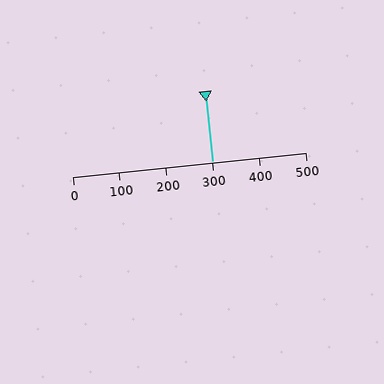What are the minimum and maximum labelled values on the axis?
The axis runs from 0 to 500.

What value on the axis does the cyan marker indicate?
The marker indicates approximately 300.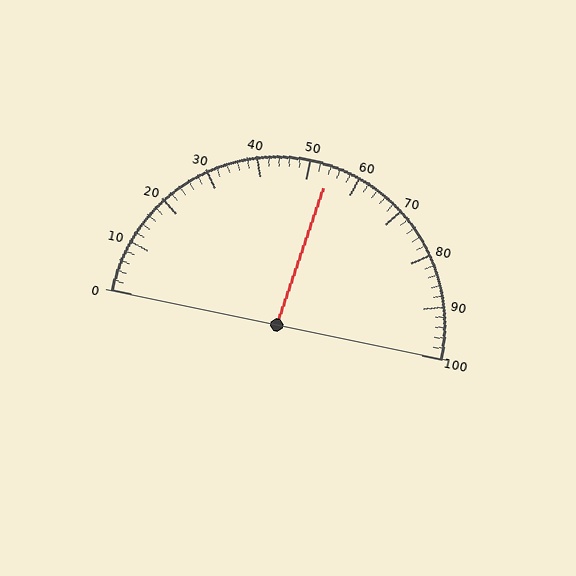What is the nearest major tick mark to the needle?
The nearest major tick mark is 50.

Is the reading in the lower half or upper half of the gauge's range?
The reading is in the upper half of the range (0 to 100).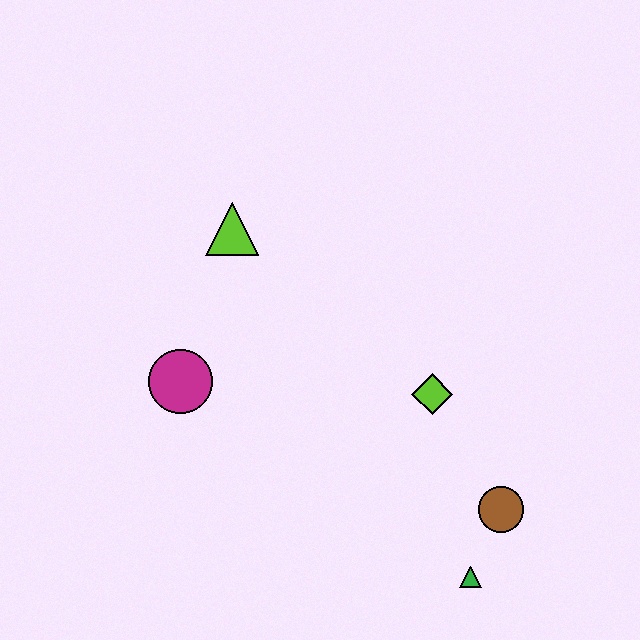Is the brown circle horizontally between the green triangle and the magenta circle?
No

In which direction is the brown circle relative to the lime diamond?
The brown circle is below the lime diamond.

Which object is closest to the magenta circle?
The lime triangle is closest to the magenta circle.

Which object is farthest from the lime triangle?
The green triangle is farthest from the lime triangle.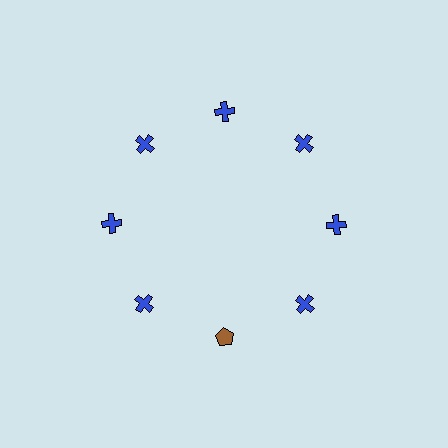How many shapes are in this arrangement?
There are 8 shapes arranged in a ring pattern.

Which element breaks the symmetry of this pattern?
The brown pentagon at roughly the 6 o'clock position breaks the symmetry. All other shapes are blue crosses.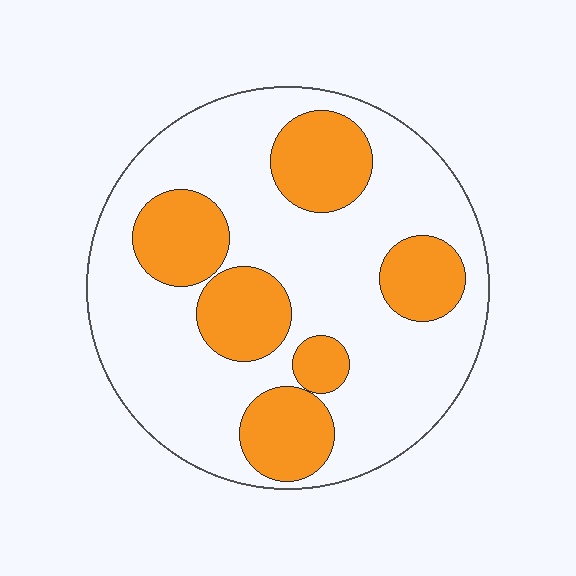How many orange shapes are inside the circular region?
6.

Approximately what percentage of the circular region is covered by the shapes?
Approximately 30%.